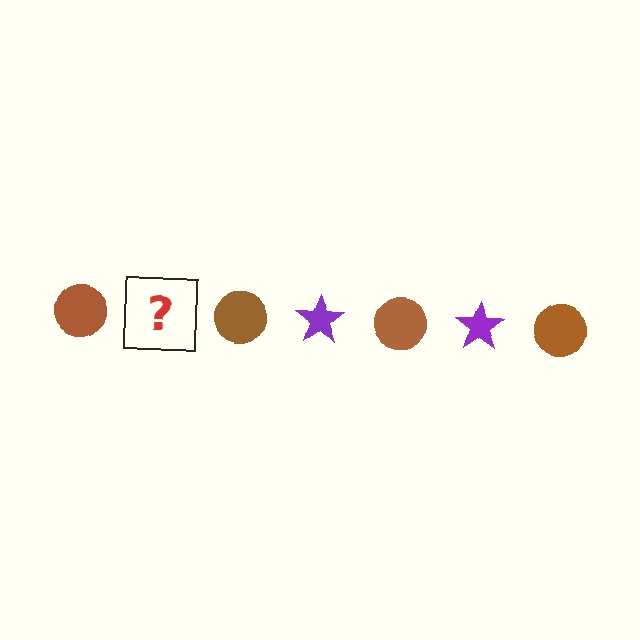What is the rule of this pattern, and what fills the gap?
The rule is that the pattern alternates between brown circle and purple star. The gap should be filled with a purple star.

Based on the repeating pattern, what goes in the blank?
The blank should be a purple star.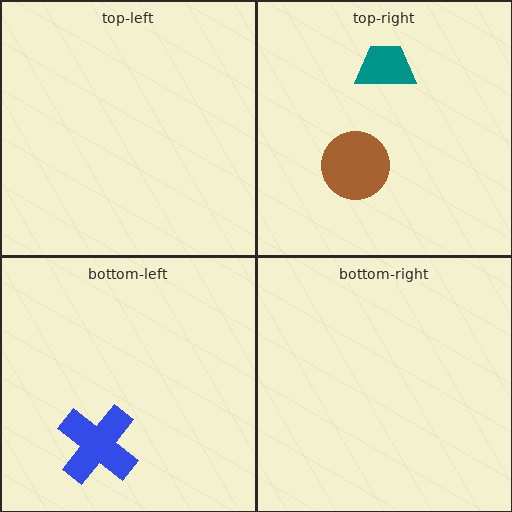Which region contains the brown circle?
The top-right region.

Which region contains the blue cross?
The bottom-left region.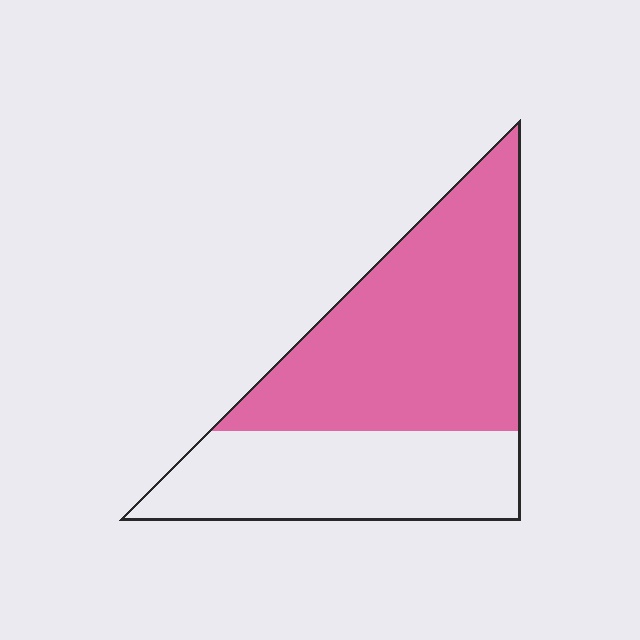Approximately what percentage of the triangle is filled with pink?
Approximately 60%.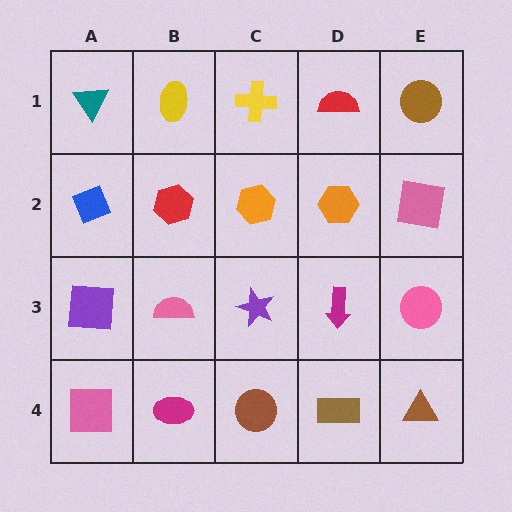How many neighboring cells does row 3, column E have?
3.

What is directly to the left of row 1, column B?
A teal triangle.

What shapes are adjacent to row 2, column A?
A teal triangle (row 1, column A), a purple square (row 3, column A), a red hexagon (row 2, column B).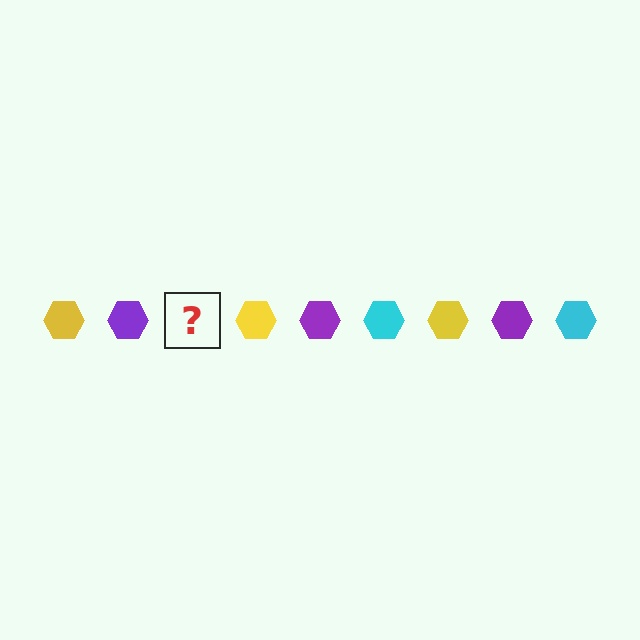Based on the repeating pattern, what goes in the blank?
The blank should be a cyan hexagon.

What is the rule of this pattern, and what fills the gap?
The rule is that the pattern cycles through yellow, purple, cyan hexagons. The gap should be filled with a cyan hexagon.